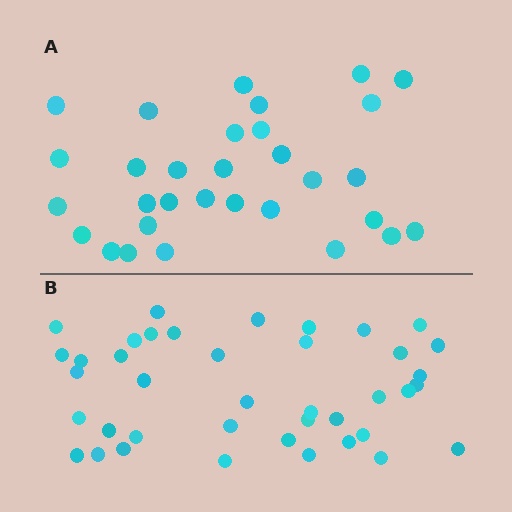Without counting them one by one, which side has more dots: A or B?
Region B (the bottom region) has more dots.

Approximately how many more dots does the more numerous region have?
Region B has roughly 8 or so more dots than region A.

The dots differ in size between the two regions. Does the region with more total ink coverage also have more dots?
No. Region A has more total ink coverage because its dots are larger, but region B actually contains more individual dots. Total area can be misleading — the number of items is what matters here.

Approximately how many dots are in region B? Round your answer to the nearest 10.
About 40 dots.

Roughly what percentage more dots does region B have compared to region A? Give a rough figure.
About 30% more.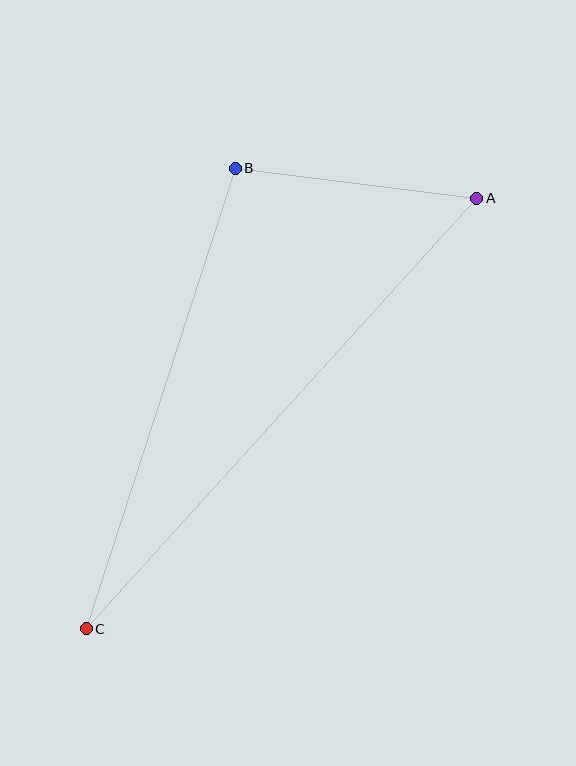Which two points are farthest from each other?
Points A and C are farthest from each other.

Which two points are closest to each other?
Points A and B are closest to each other.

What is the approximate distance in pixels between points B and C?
The distance between B and C is approximately 484 pixels.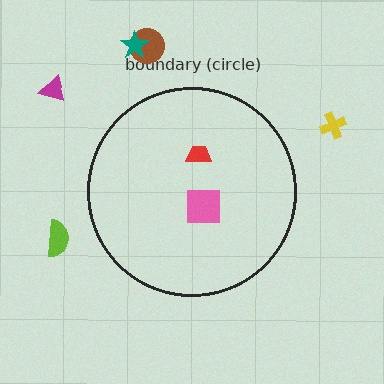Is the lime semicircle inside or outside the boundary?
Outside.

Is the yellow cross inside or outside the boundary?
Outside.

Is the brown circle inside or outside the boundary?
Outside.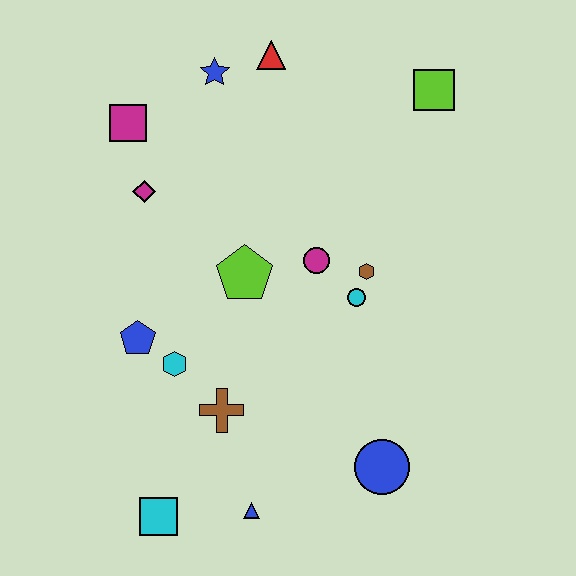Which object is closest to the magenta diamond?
The magenta square is closest to the magenta diamond.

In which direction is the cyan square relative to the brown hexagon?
The cyan square is below the brown hexagon.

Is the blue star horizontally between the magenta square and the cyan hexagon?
No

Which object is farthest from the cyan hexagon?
The lime square is farthest from the cyan hexagon.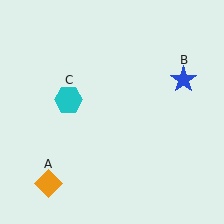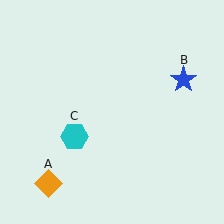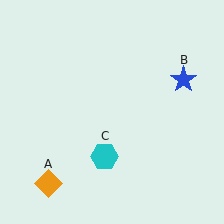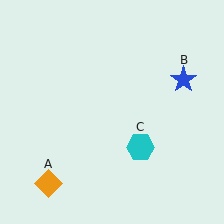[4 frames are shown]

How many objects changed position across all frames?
1 object changed position: cyan hexagon (object C).